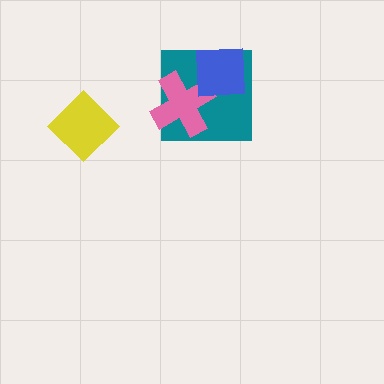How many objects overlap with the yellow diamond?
0 objects overlap with the yellow diamond.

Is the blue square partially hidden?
No, no other shape covers it.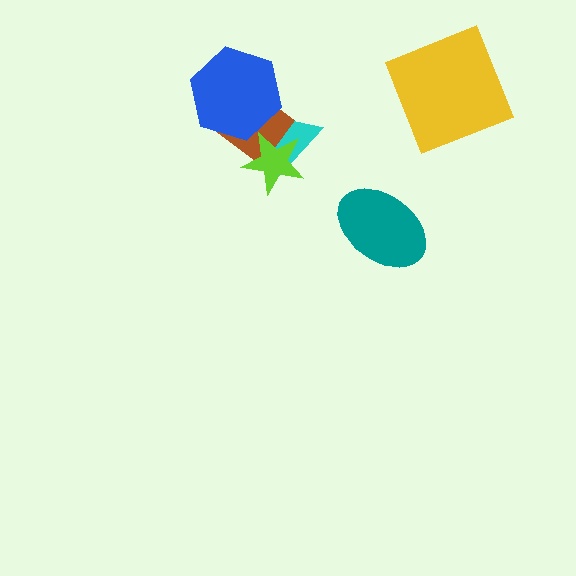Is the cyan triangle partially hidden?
Yes, it is partially covered by another shape.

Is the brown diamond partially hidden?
Yes, it is partially covered by another shape.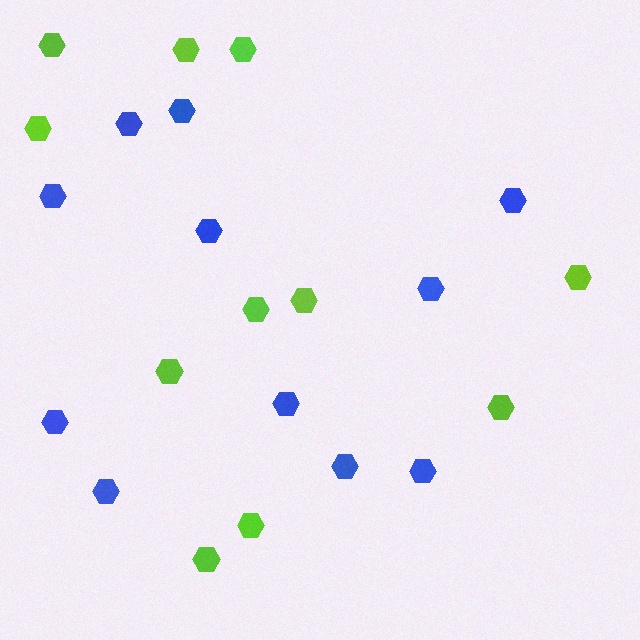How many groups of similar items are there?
There are 2 groups: one group of blue hexagons (11) and one group of lime hexagons (11).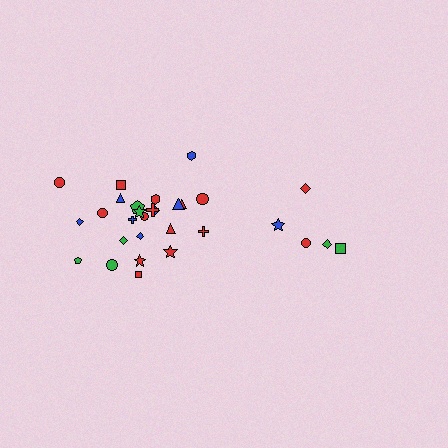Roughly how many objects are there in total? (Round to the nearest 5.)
Roughly 30 objects in total.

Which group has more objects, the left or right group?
The left group.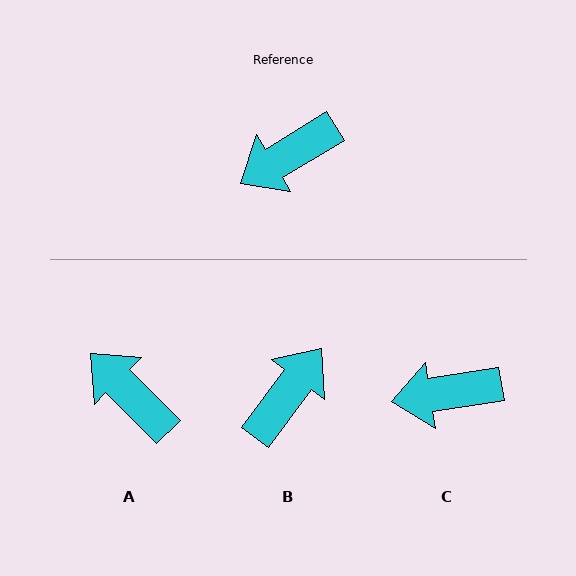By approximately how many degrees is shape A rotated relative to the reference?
Approximately 76 degrees clockwise.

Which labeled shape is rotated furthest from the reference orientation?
B, about 158 degrees away.